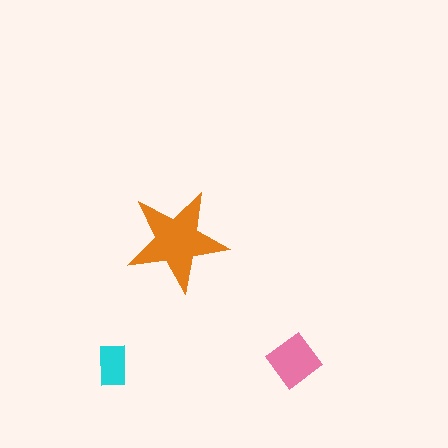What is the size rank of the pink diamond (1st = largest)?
2nd.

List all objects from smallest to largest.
The cyan rectangle, the pink diamond, the orange star.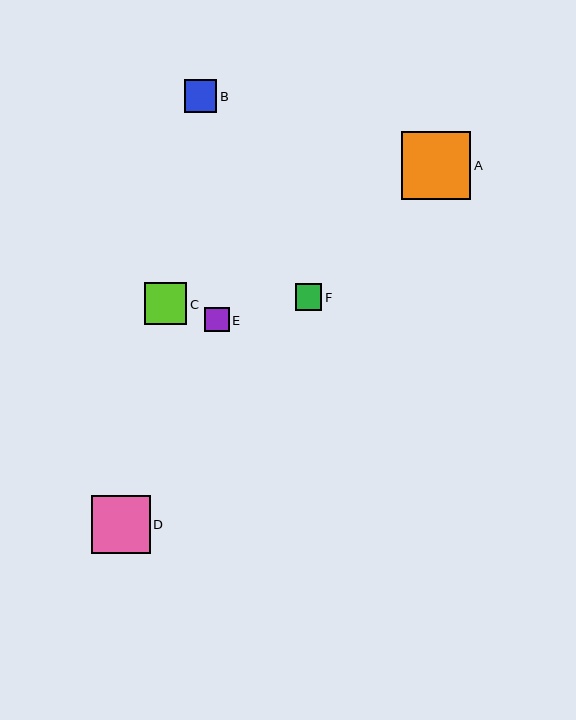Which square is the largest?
Square A is the largest with a size of approximately 69 pixels.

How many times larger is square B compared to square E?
Square B is approximately 1.3 times the size of square E.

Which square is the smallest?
Square E is the smallest with a size of approximately 24 pixels.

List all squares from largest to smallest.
From largest to smallest: A, D, C, B, F, E.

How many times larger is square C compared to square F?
Square C is approximately 1.6 times the size of square F.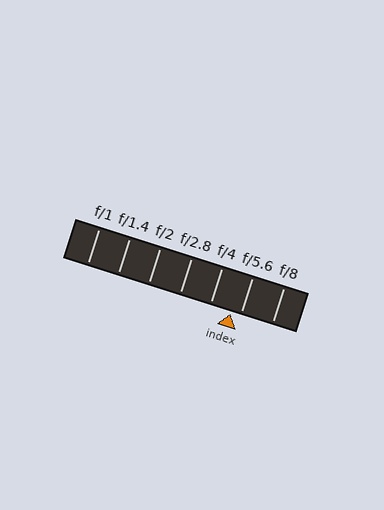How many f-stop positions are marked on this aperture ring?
There are 7 f-stop positions marked.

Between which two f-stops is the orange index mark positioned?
The index mark is between f/4 and f/5.6.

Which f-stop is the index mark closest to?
The index mark is closest to f/5.6.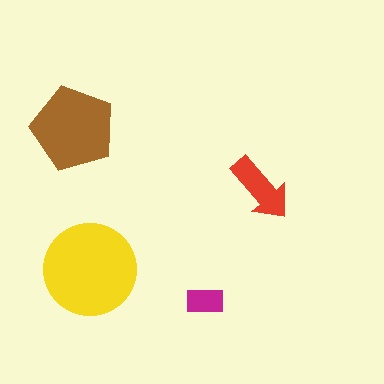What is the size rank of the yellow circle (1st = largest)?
1st.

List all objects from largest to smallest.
The yellow circle, the brown pentagon, the red arrow, the magenta rectangle.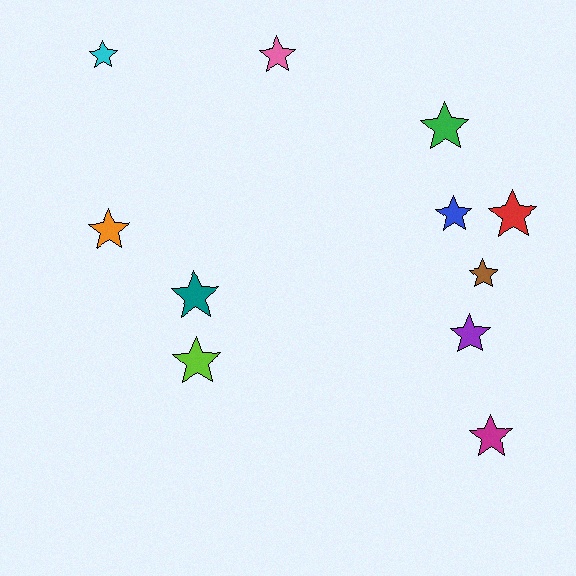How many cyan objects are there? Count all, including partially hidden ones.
There is 1 cyan object.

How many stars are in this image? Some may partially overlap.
There are 11 stars.